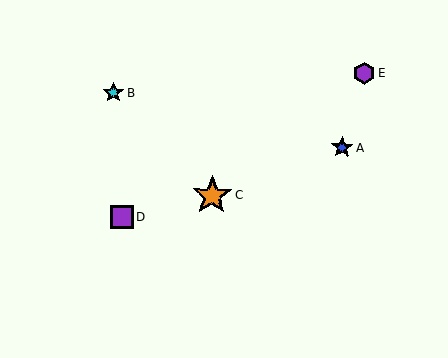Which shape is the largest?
The orange star (labeled C) is the largest.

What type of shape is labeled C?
Shape C is an orange star.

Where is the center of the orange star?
The center of the orange star is at (212, 195).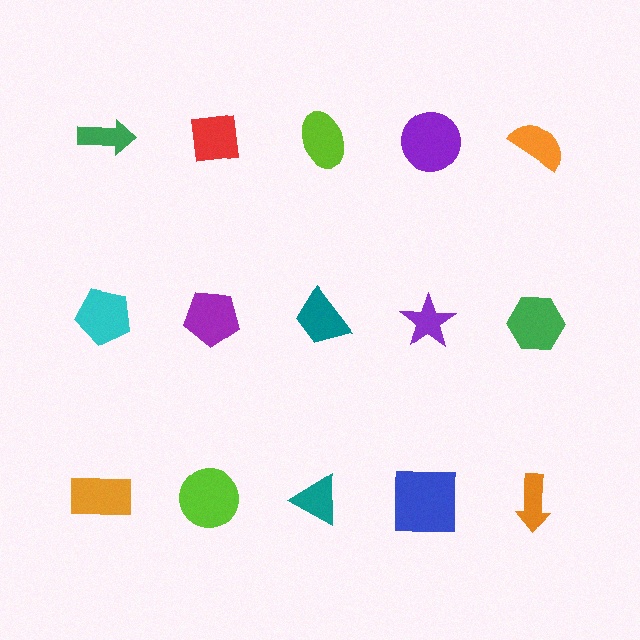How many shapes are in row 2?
5 shapes.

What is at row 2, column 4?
A purple star.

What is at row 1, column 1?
A green arrow.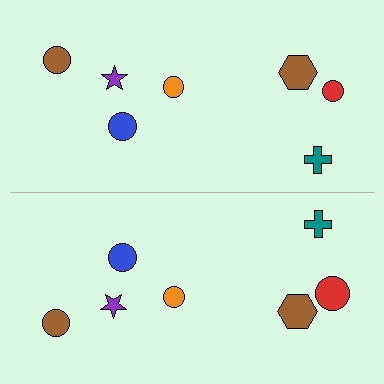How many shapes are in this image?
There are 14 shapes in this image.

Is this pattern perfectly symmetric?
No, the pattern is not perfectly symmetric. The red circle on the bottom side has a different size than its mirror counterpart.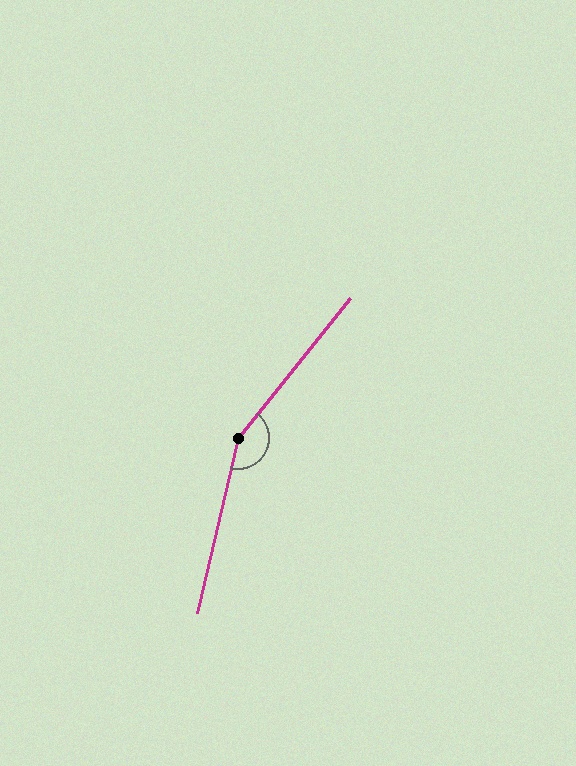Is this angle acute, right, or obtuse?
It is obtuse.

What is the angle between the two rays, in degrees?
Approximately 154 degrees.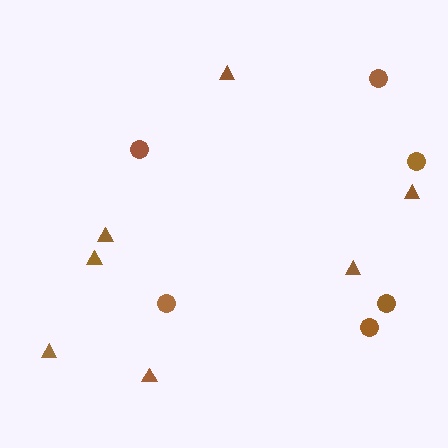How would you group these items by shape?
There are 2 groups: one group of triangles (7) and one group of circles (6).